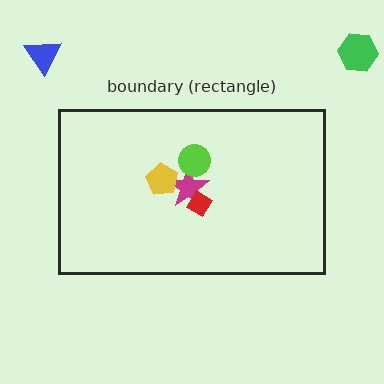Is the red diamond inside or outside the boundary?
Inside.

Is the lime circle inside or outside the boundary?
Inside.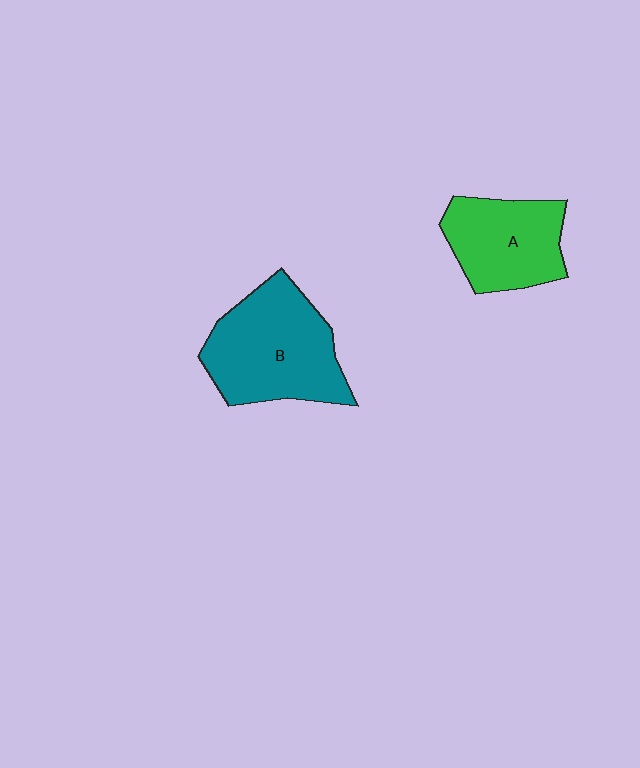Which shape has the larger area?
Shape B (teal).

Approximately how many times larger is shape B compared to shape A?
Approximately 1.4 times.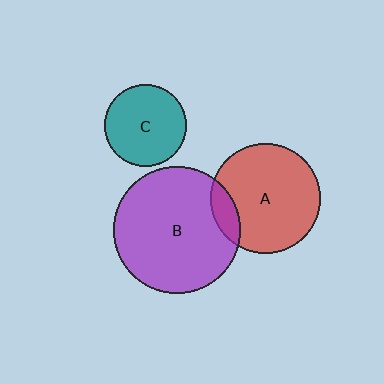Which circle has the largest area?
Circle B (purple).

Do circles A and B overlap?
Yes.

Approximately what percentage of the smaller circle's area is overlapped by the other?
Approximately 15%.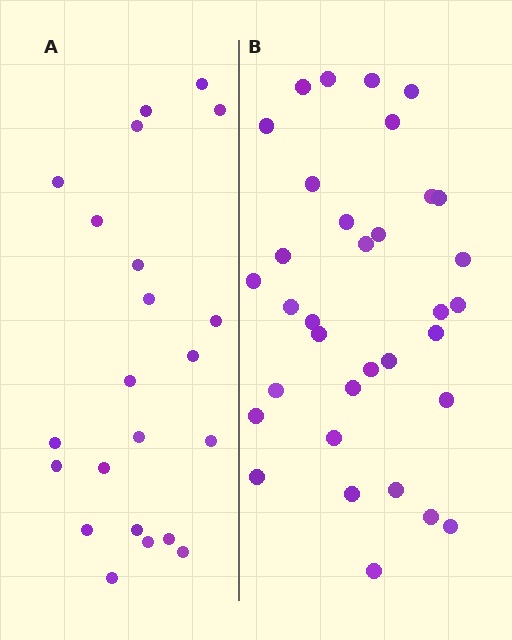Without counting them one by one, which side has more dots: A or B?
Region B (the right region) has more dots.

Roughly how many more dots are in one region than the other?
Region B has roughly 12 or so more dots than region A.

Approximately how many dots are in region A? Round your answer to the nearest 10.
About 20 dots. (The exact count is 22, which rounds to 20.)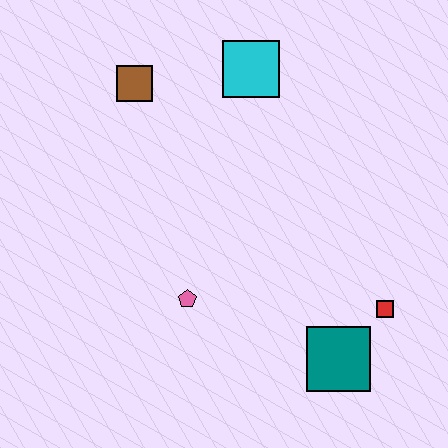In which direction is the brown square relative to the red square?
The brown square is to the left of the red square.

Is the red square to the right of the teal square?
Yes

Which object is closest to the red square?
The teal square is closest to the red square.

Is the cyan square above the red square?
Yes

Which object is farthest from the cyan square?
The teal square is farthest from the cyan square.